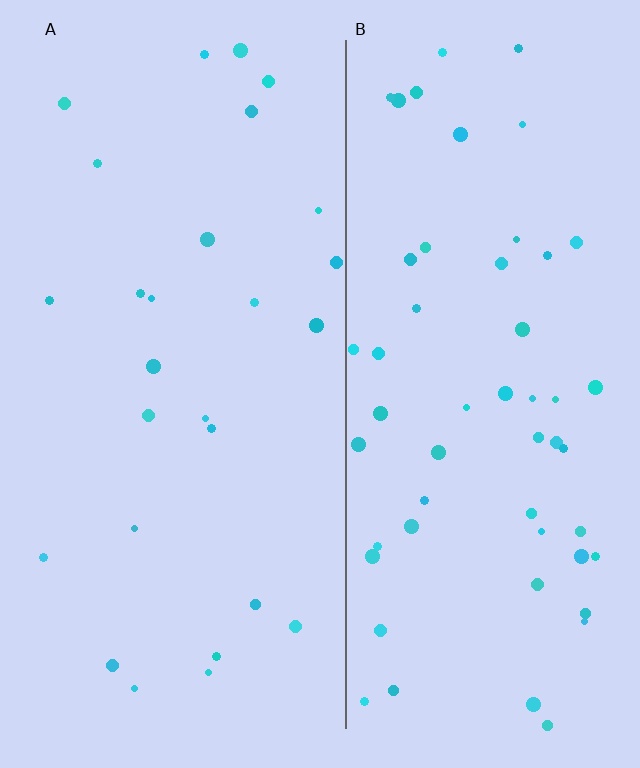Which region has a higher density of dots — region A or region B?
B (the right).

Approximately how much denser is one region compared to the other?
Approximately 2.1× — region B over region A.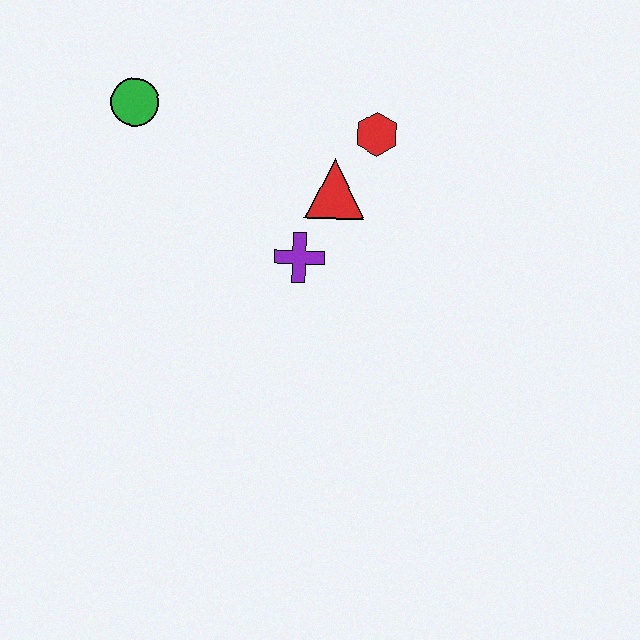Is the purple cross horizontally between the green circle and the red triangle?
Yes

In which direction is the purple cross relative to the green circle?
The purple cross is to the right of the green circle.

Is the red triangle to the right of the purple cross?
Yes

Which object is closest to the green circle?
The red triangle is closest to the green circle.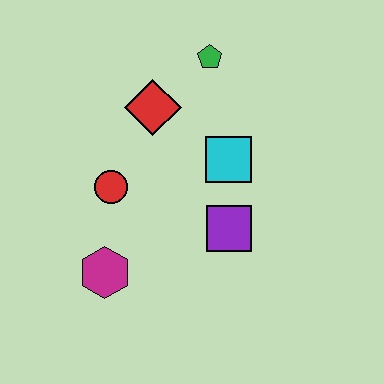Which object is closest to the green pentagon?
The red diamond is closest to the green pentagon.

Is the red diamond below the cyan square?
No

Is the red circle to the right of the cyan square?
No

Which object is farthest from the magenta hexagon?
The green pentagon is farthest from the magenta hexagon.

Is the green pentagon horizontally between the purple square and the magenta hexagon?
Yes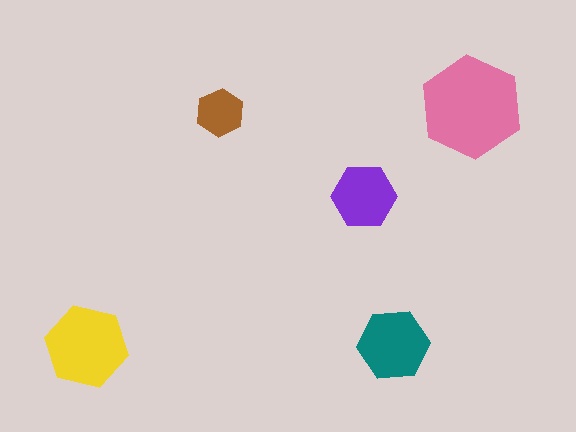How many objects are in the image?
There are 5 objects in the image.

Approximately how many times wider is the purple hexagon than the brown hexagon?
About 1.5 times wider.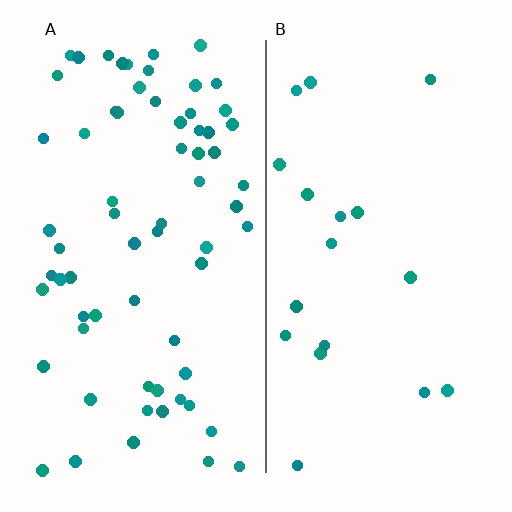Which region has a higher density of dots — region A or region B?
A (the left).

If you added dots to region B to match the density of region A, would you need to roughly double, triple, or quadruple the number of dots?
Approximately quadruple.